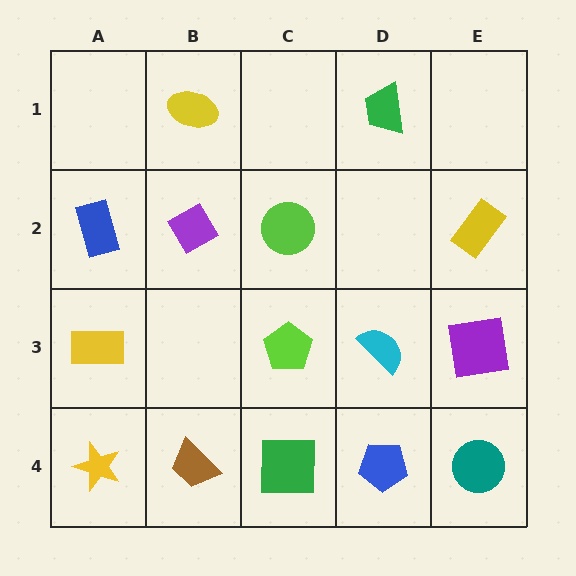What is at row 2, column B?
A purple diamond.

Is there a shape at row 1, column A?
No, that cell is empty.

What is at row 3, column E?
A purple square.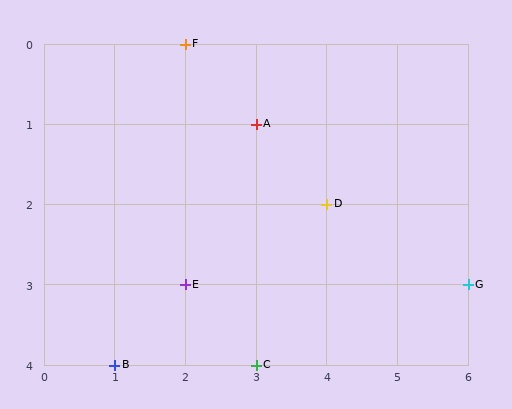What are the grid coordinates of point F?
Point F is at grid coordinates (2, 0).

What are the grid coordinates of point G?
Point G is at grid coordinates (6, 3).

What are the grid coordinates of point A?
Point A is at grid coordinates (3, 1).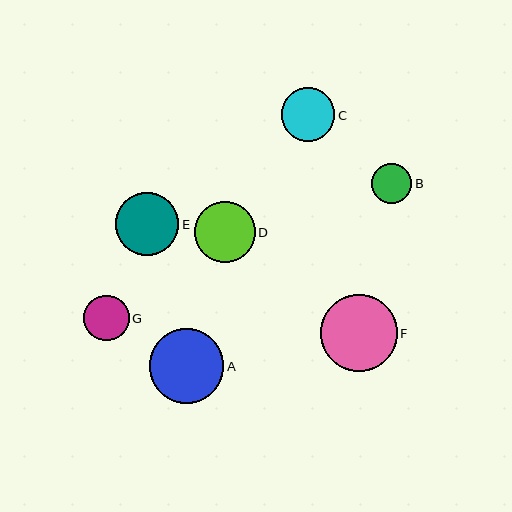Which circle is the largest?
Circle F is the largest with a size of approximately 76 pixels.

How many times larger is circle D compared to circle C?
Circle D is approximately 1.1 times the size of circle C.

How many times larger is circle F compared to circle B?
Circle F is approximately 1.9 times the size of circle B.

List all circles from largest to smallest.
From largest to smallest: F, A, E, D, C, G, B.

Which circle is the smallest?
Circle B is the smallest with a size of approximately 40 pixels.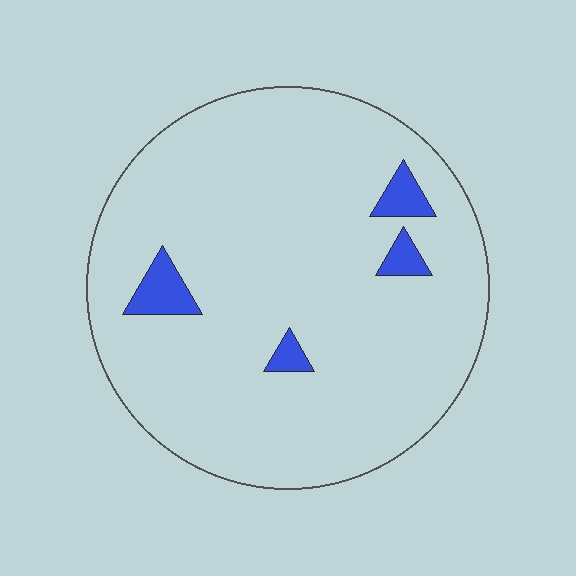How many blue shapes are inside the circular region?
4.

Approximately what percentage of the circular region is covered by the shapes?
Approximately 5%.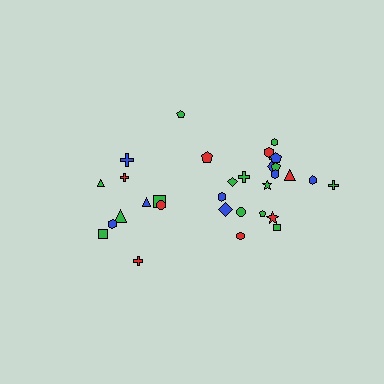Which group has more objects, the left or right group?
The right group.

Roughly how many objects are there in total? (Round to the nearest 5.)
Roughly 30 objects in total.